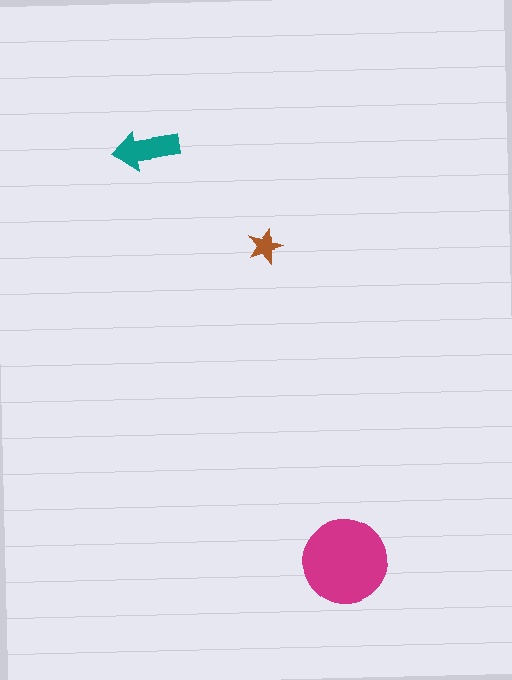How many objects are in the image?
There are 3 objects in the image.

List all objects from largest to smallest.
The magenta circle, the teal arrow, the brown star.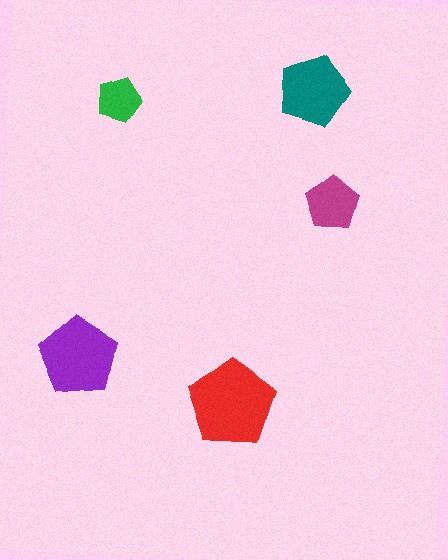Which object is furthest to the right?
The magenta pentagon is rightmost.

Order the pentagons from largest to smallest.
the red one, the purple one, the teal one, the magenta one, the green one.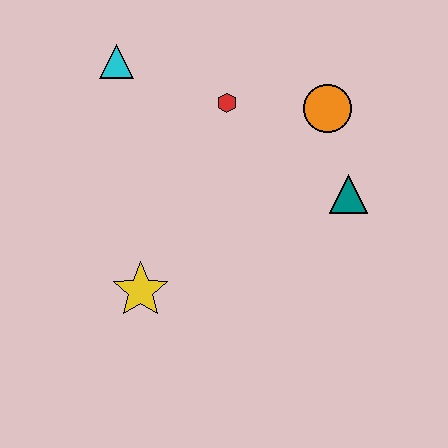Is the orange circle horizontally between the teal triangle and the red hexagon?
Yes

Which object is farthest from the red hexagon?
The yellow star is farthest from the red hexagon.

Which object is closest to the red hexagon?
The orange circle is closest to the red hexagon.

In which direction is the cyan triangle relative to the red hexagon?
The cyan triangle is to the left of the red hexagon.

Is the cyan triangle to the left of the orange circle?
Yes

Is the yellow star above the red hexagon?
No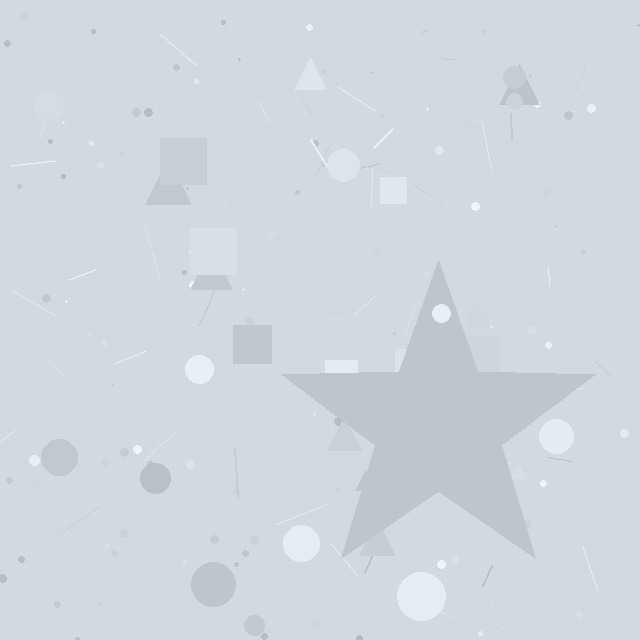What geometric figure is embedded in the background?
A star is embedded in the background.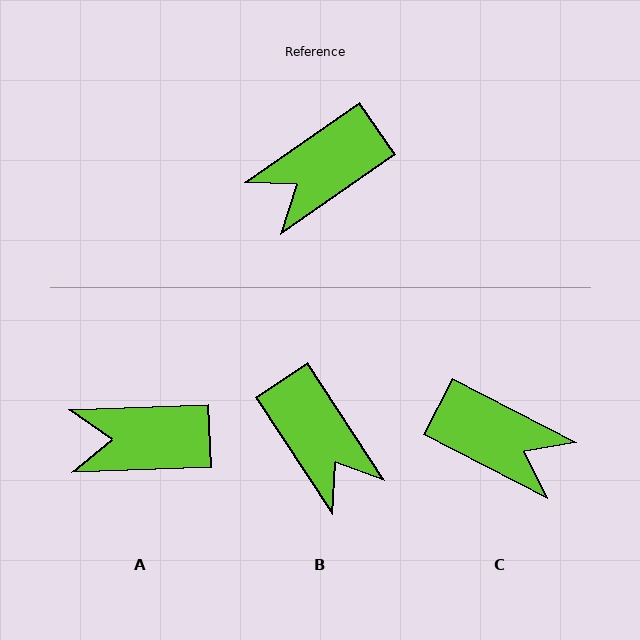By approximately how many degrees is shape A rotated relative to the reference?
Approximately 33 degrees clockwise.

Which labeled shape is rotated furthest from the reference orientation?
C, about 118 degrees away.